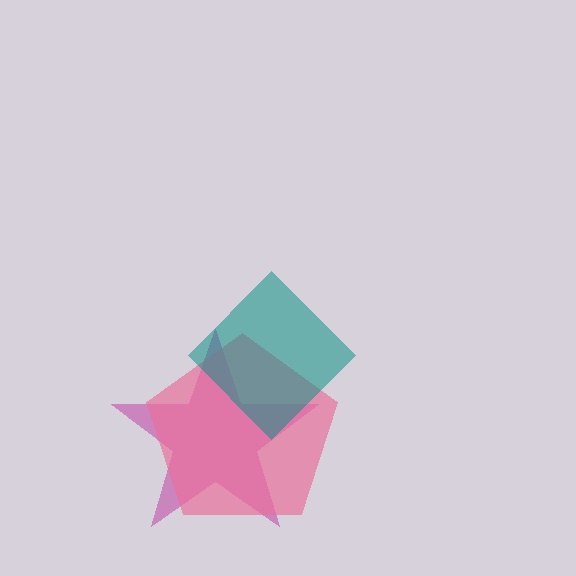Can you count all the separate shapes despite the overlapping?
Yes, there are 3 separate shapes.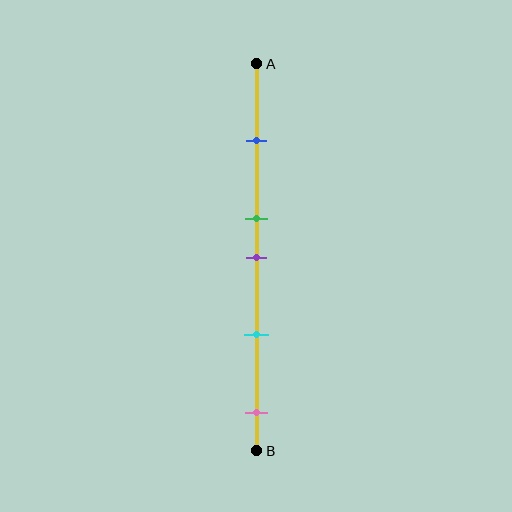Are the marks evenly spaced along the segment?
No, the marks are not evenly spaced.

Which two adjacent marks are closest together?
The green and purple marks are the closest adjacent pair.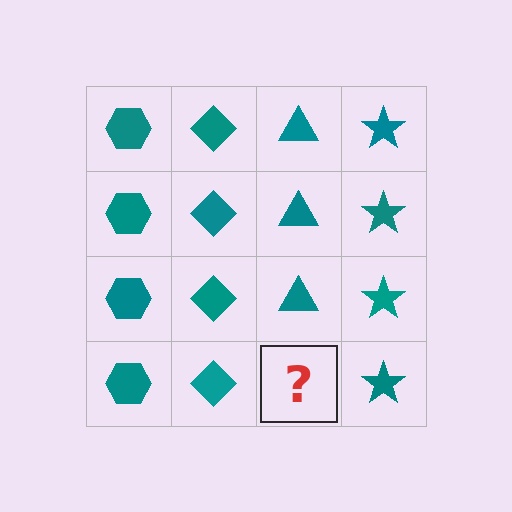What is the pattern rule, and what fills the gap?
The rule is that each column has a consistent shape. The gap should be filled with a teal triangle.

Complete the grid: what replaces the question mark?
The question mark should be replaced with a teal triangle.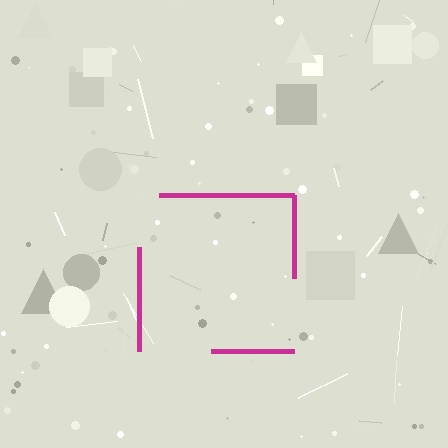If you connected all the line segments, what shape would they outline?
They would outline a square.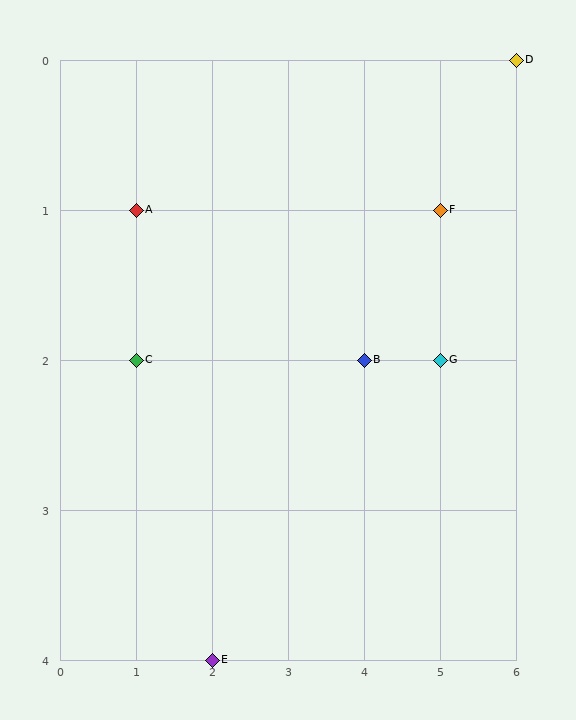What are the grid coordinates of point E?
Point E is at grid coordinates (2, 4).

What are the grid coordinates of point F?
Point F is at grid coordinates (5, 1).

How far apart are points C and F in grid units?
Points C and F are 4 columns and 1 row apart (about 4.1 grid units diagonally).